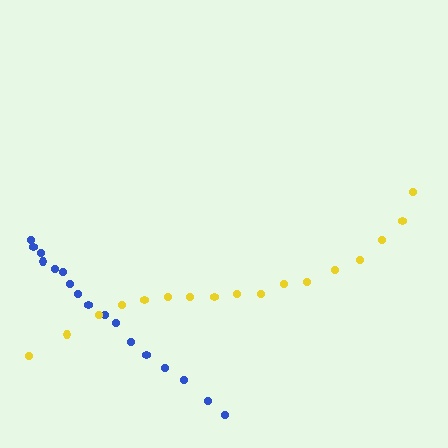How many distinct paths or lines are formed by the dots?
There are 2 distinct paths.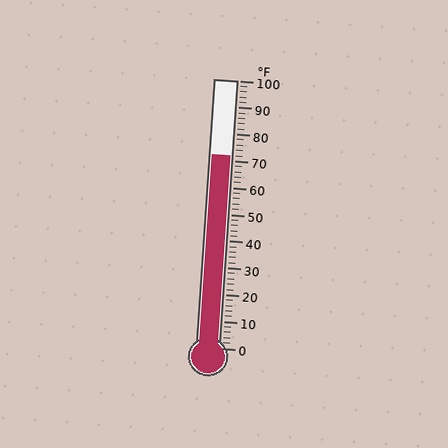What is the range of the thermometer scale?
The thermometer scale ranges from 0°F to 100°F.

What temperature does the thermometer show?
The thermometer shows approximately 72°F.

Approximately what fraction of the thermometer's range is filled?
The thermometer is filled to approximately 70% of its range.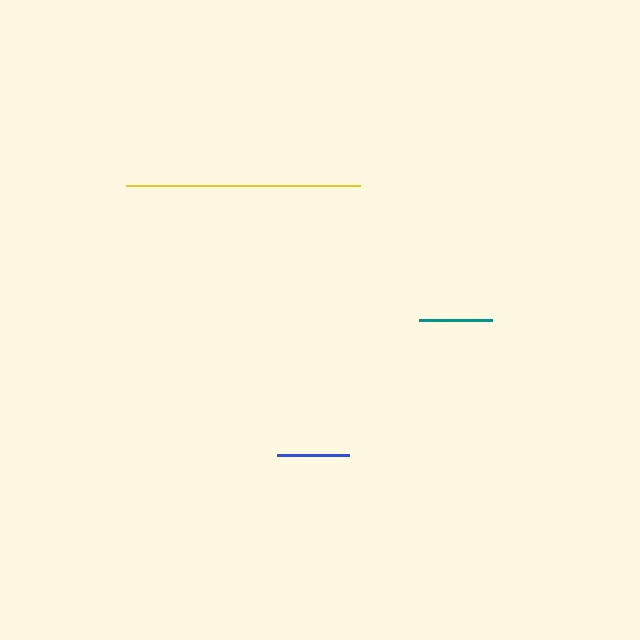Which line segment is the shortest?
The teal line is the shortest at approximately 73 pixels.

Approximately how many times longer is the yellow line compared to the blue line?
The yellow line is approximately 3.2 times the length of the blue line.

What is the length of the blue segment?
The blue segment is approximately 73 pixels long.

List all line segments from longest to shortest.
From longest to shortest: yellow, blue, teal.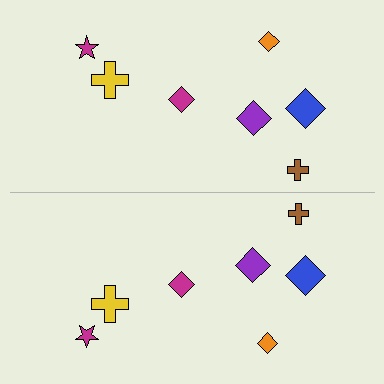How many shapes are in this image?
There are 14 shapes in this image.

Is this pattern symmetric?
Yes, this pattern has bilateral (reflection) symmetry.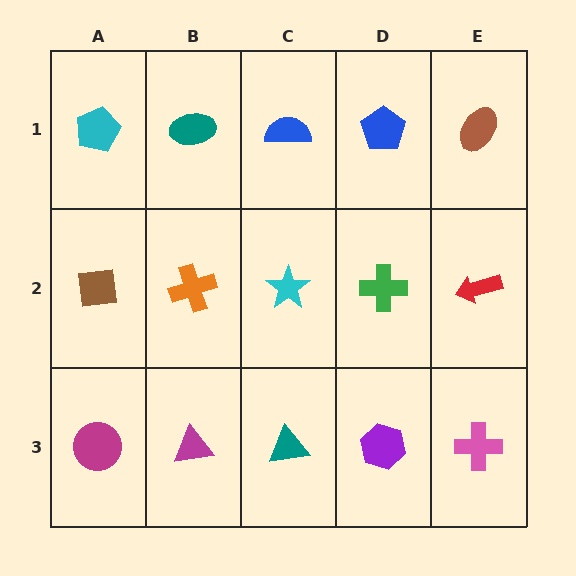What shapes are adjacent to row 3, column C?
A cyan star (row 2, column C), a magenta triangle (row 3, column B), a purple hexagon (row 3, column D).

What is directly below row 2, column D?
A purple hexagon.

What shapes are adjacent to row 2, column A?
A cyan pentagon (row 1, column A), a magenta circle (row 3, column A), an orange cross (row 2, column B).